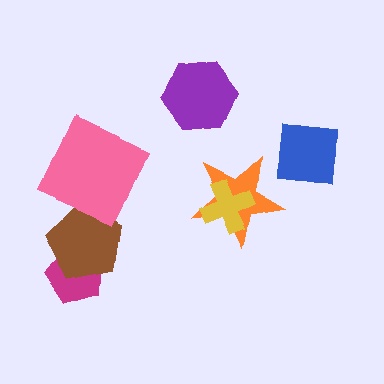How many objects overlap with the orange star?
1 object overlaps with the orange star.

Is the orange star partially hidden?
Yes, it is partially covered by another shape.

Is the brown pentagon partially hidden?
Yes, it is partially covered by another shape.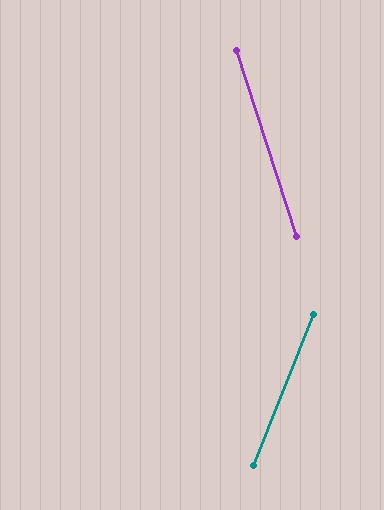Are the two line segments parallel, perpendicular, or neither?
Neither parallel nor perpendicular — they differ by about 40°.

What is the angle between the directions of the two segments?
Approximately 40 degrees.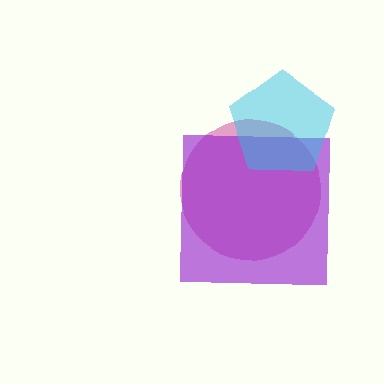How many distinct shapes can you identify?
There are 3 distinct shapes: a magenta circle, a purple square, a cyan pentagon.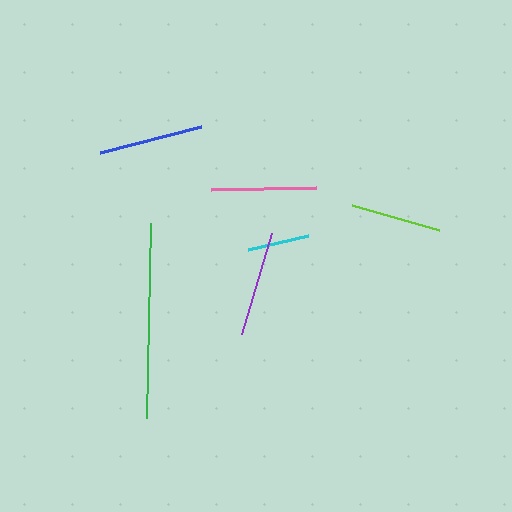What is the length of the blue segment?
The blue segment is approximately 105 pixels long.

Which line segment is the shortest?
The cyan line is the shortest at approximately 61 pixels.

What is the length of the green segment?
The green segment is approximately 195 pixels long.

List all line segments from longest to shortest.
From longest to shortest: green, purple, blue, pink, lime, cyan.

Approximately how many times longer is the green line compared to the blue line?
The green line is approximately 1.9 times the length of the blue line.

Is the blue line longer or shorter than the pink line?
The blue line is longer than the pink line.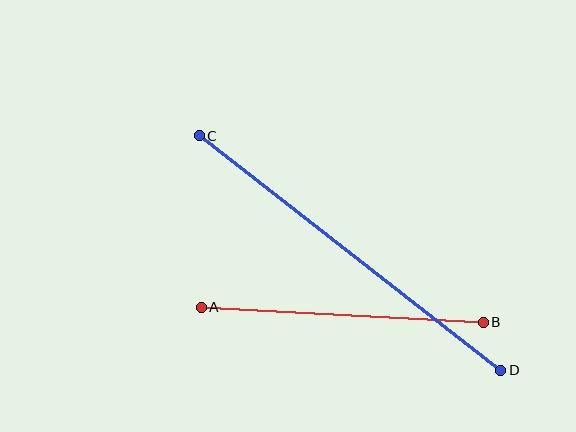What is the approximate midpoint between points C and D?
The midpoint is at approximately (350, 253) pixels.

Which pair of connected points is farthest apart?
Points C and D are farthest apart.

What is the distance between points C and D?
The distance is approximately 382 pixels.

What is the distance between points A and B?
The distance is approximately 283 pixels.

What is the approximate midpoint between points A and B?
The midpoint is at approximately (342, 315) pixels.